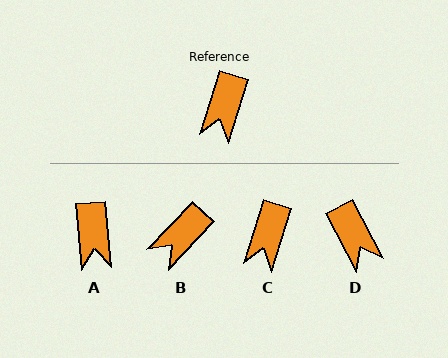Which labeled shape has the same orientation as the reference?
C.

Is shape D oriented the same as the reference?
No, it is off by about 45 degrees.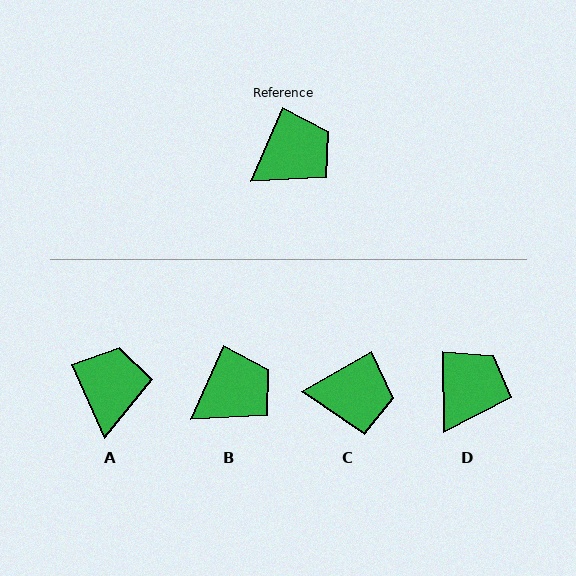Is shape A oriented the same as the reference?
No, it is off by about 48 degrees.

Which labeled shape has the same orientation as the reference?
B.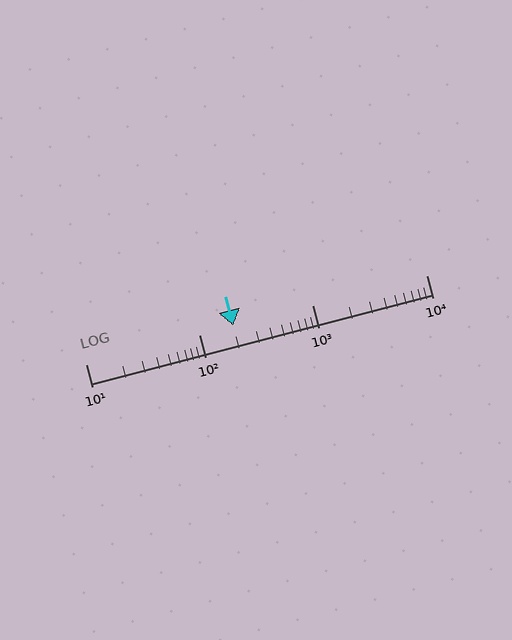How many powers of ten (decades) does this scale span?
The scale spans 3 decades, from 10 to 10000.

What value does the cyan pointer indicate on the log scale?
The pointer indicates approximately 200.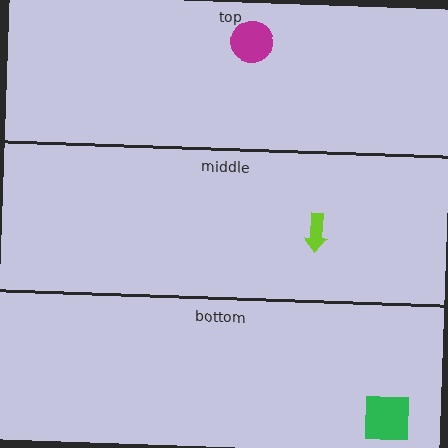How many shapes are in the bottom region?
1.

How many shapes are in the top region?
1.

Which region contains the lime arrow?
The middle region.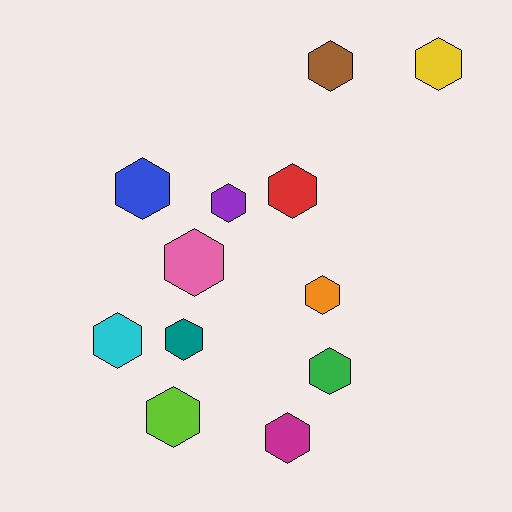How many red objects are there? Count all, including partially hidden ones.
There is 1 red object.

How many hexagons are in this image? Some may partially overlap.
There are 12 hexagons.